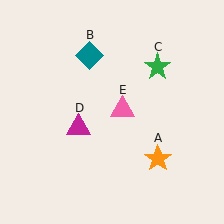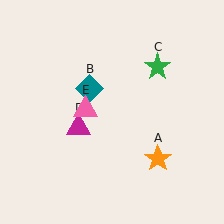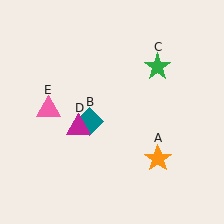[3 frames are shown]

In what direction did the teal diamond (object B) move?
The teal diamond (object B) moved down.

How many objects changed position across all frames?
2 objects changed position: teal diamond (object B), pink triangle (object E).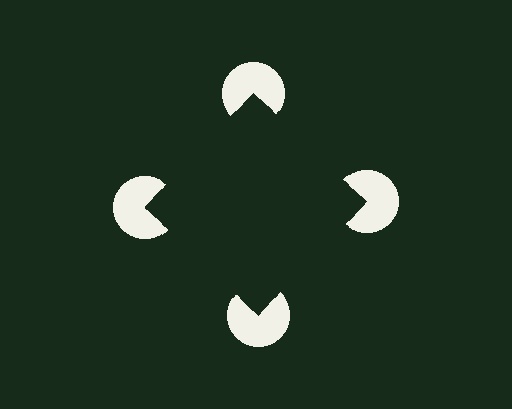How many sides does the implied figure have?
4 sides.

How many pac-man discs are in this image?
There are 4 — one at each vertex of the illusory square.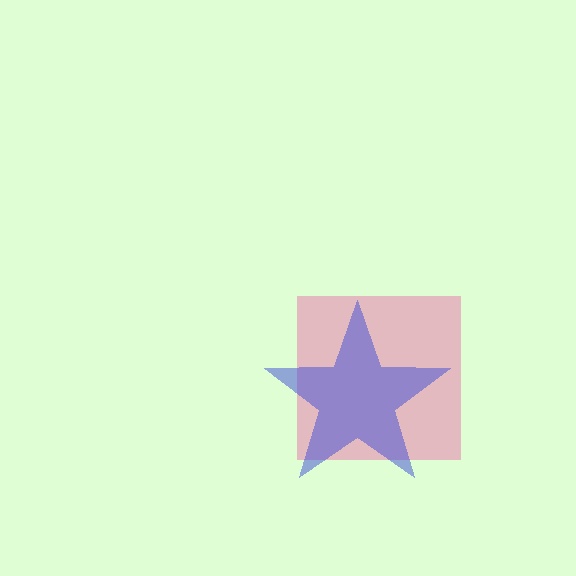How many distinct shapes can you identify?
There are 2 distinct shapes: a pink square, a blue star.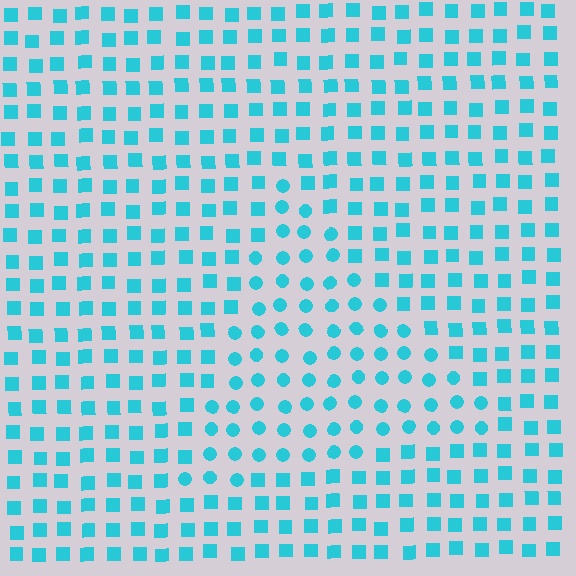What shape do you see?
I see a triangle.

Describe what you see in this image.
The image is filled with small cyan elements arranged in a uniform grid. A triangle-shaped region contains circles, while the surrounding area contains squares. The boundary is defined purely by the change in element shape.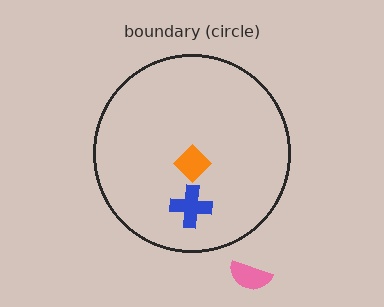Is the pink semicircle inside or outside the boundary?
Outside.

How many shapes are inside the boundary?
2 inside, 1 outside.